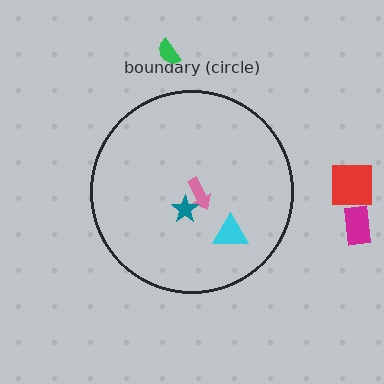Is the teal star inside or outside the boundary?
Inside.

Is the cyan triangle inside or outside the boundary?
Inside.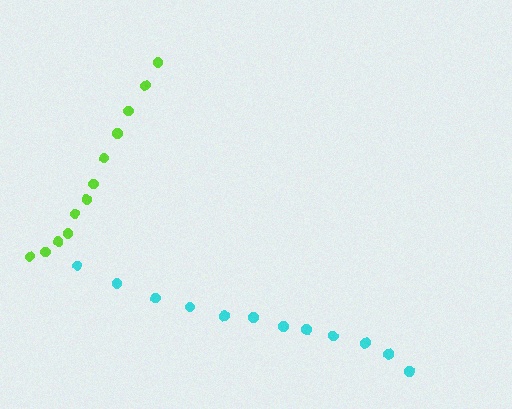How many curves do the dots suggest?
There are 2 distinct paths.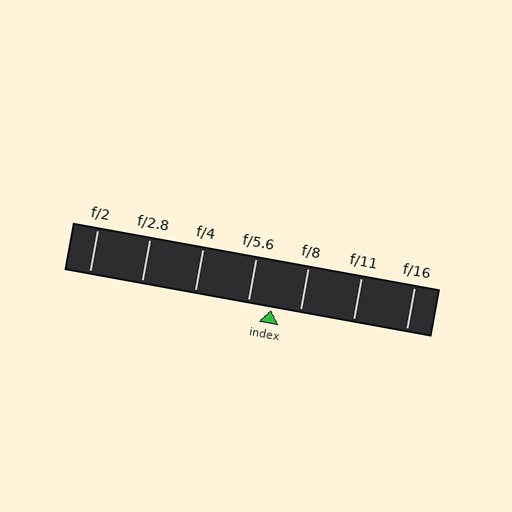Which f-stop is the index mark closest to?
The index mark is closest to f/5.6.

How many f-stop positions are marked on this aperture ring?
There are 7 f-stop positions marked.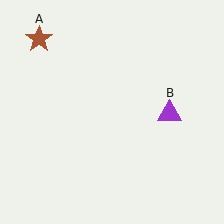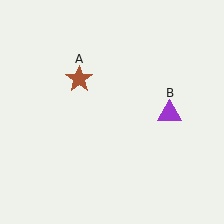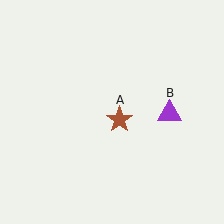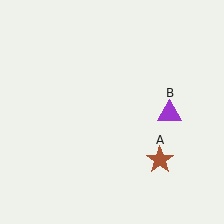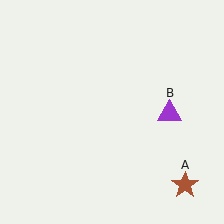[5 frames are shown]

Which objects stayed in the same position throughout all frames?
Purple triangle (object B) remained stationary.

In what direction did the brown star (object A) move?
The brown star (object A) moved down and to the right.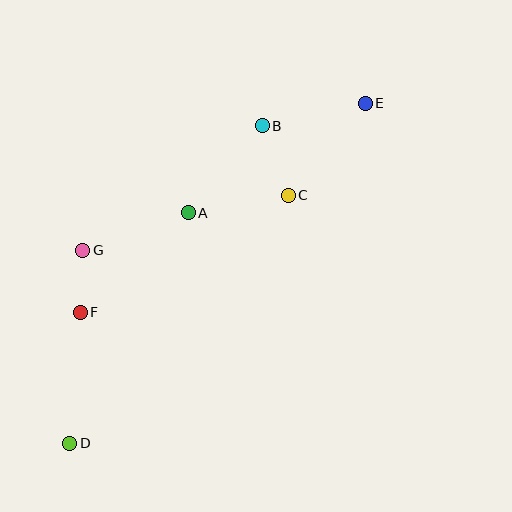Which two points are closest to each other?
Points F and G are closest to each other.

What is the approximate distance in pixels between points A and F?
The distance between A and F is approximately 146 pixels.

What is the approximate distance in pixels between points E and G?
The distance between E and G is approximately 318 pixels.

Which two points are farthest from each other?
Points D and E are farthest from each other.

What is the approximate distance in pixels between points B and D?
The distance between B and D is approximately 371 pixels.